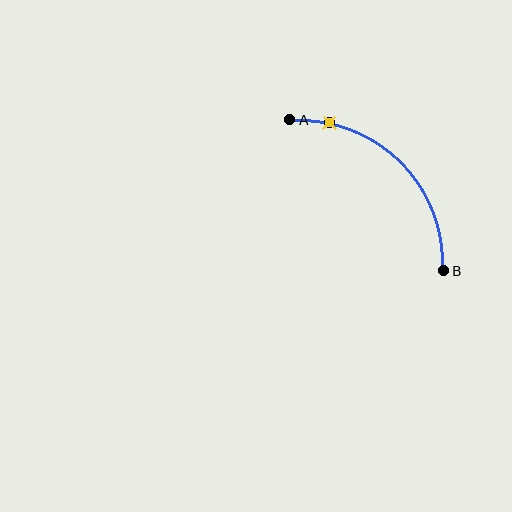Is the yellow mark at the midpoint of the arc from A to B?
No. The yellow mark lies on the arc but is closer to endpoint A. The arc midpoint would be at the point on the curve equidistant along the arc from both A and B.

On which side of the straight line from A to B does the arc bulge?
The arc bulges above and to the right of the straight line connecting A and B.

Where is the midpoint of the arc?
The arc midpoint is the point on the curve farthest from the straight line joining A and B. It sits above and to the right of that line.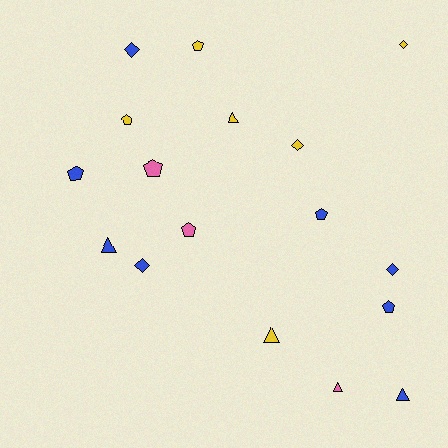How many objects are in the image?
There are 17 objects.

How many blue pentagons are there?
There are 3 blue pentagons.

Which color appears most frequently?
Blue, with 8 objects.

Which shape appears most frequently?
Pentagon, with 7 objects.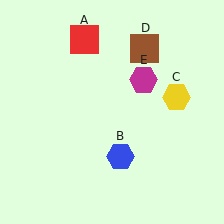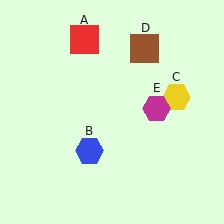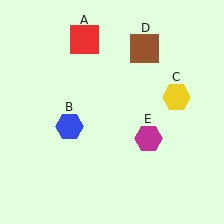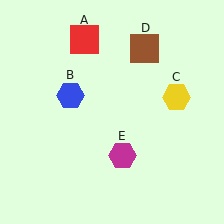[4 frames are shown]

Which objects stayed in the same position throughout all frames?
Red square (object A) and yellow hexagon (object C) and brown square (object D) remained stationary.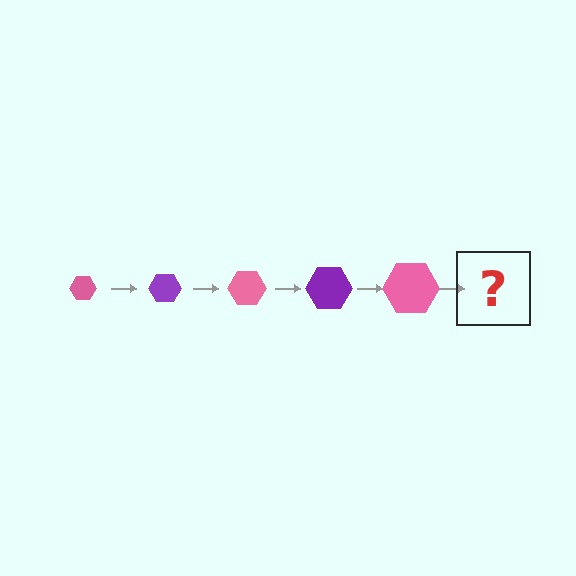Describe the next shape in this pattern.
It should be a purple hexagon, larger than the previous one.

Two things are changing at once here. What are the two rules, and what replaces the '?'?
The two rules are that the hexagon grows larger each step and the color cycles through pink and purple. The '?' should be a purple hexagon, larger than the previous one.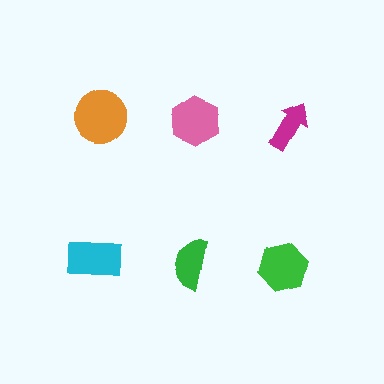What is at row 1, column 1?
An orange circle.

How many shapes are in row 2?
3 shapes.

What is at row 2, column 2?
A green semicircle.